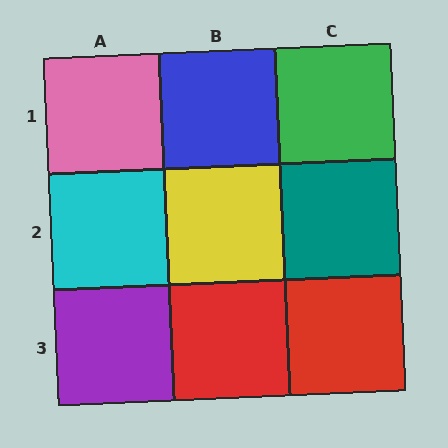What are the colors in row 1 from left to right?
Pink, blue, green.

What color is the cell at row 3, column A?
Purple.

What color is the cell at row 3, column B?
Red.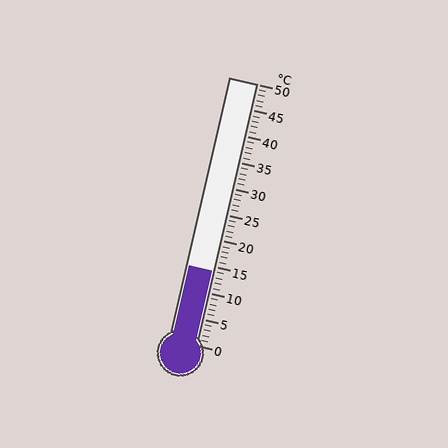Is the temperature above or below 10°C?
The temperature is above 10°C.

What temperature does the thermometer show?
The thermometer shows approximately 14°C.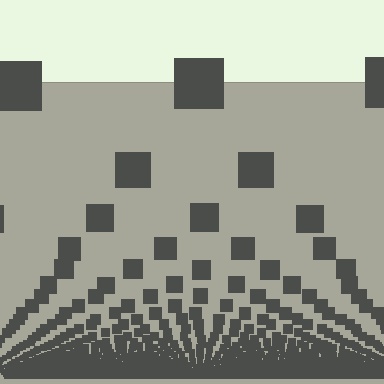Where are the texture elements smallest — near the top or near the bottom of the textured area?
Near the bottom.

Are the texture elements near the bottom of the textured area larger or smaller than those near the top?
Smaller. The gradient is inverted — elements near the bottom are smaller and denser.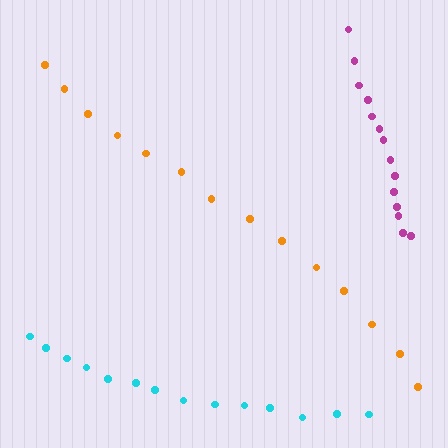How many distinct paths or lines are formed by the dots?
There are 3 distinct paths.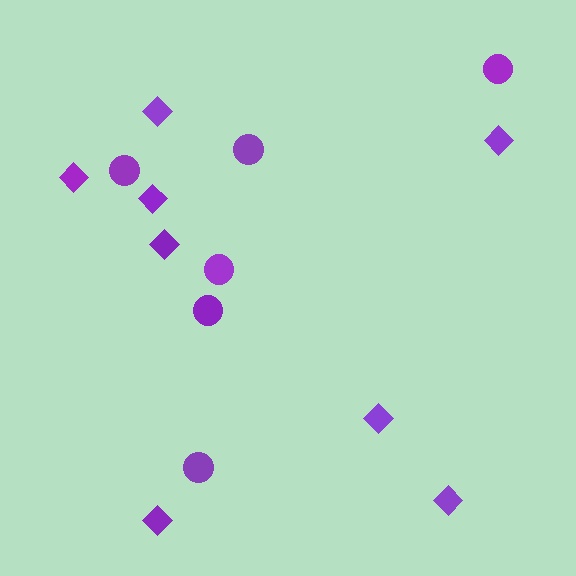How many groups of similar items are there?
There are 2 groups: one group of diamonds (8) and one group of circles (6).